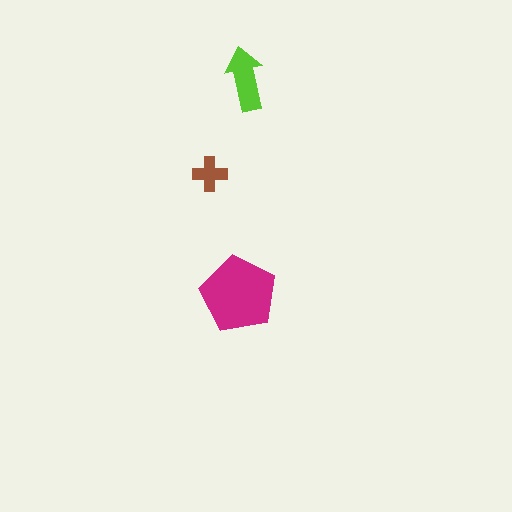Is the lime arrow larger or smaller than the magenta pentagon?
Smaller.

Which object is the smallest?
The brown cross.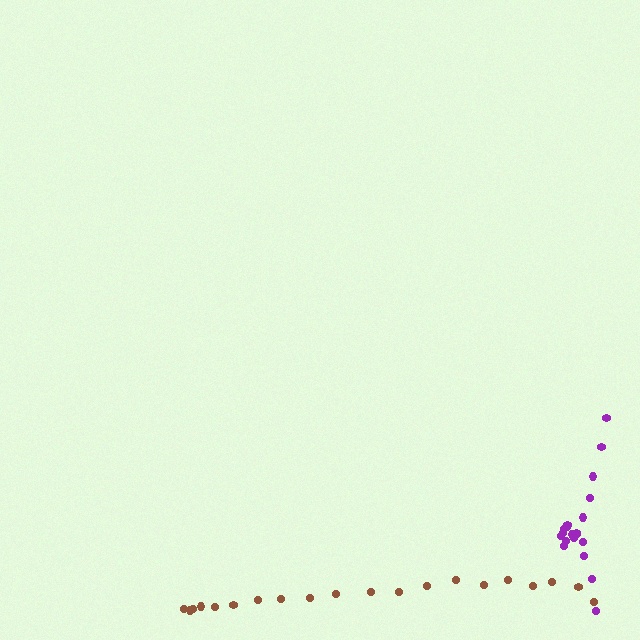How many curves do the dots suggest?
There are 2 distinct paths.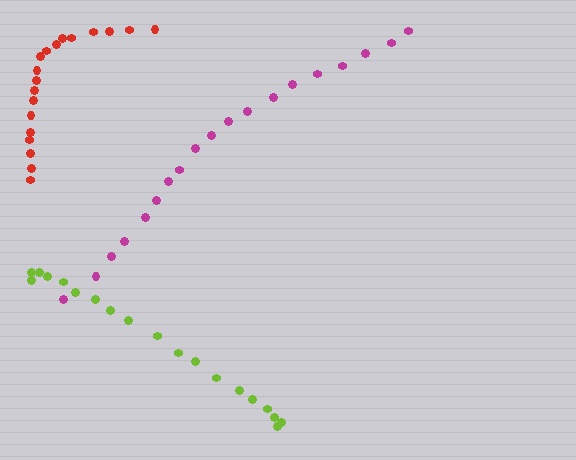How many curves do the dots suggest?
There are 3 distinct paths.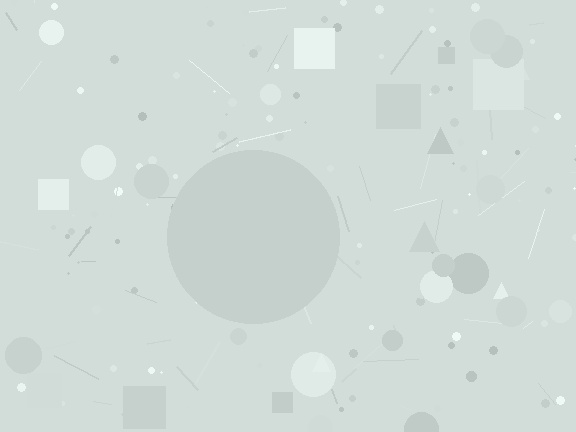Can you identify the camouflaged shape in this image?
The camouflaged shape is a circle.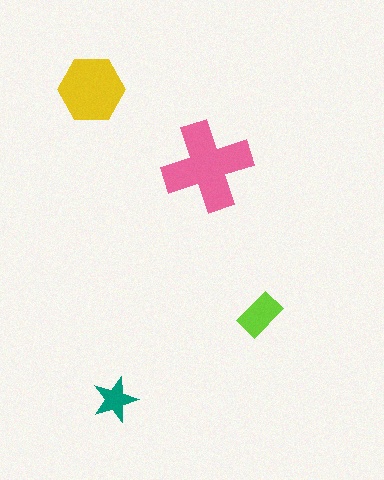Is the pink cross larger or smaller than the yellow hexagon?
Larger.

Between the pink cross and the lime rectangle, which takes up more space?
The pink cross.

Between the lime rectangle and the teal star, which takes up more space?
The lime rectangle.